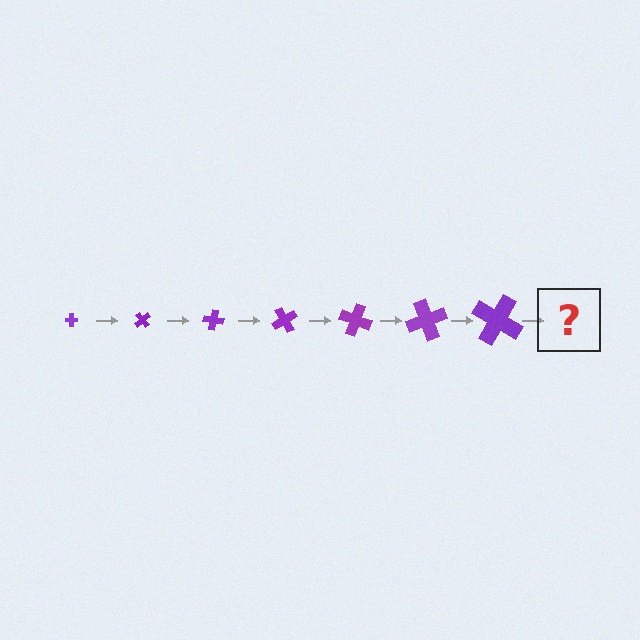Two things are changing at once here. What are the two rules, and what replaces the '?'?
The two rules are that the cross grows larger each step and it rotates 50 degrees each step. The '?' should be a cross, larger than the previous one and rotated 350 degrees from the start.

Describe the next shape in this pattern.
It should be a cross, larger than the previous one and rotated 350 degrees from the start.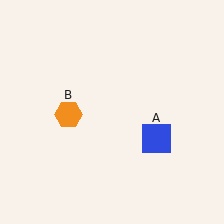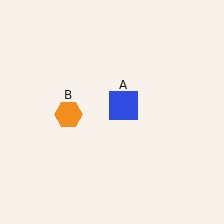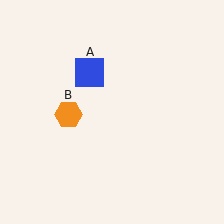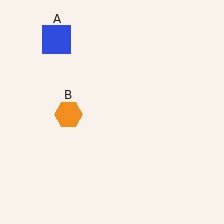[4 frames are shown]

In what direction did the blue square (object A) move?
The blue square (object A) moved up and to the left.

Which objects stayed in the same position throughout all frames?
Orange hexagon (object B) remained stationary.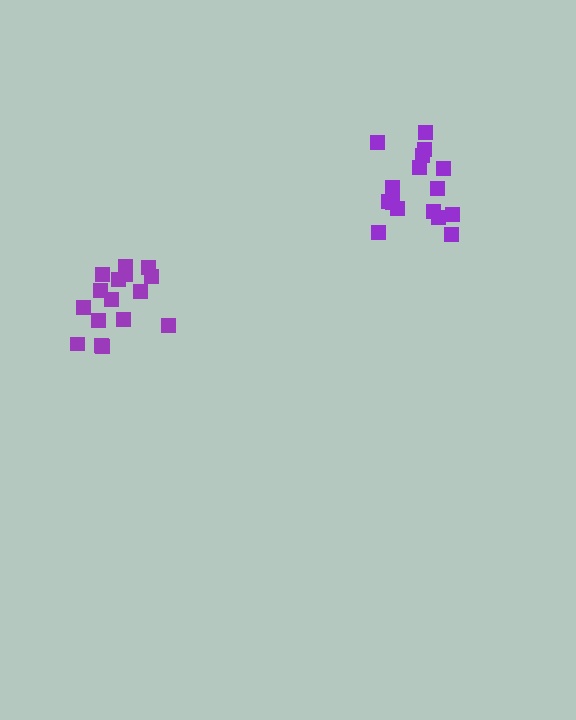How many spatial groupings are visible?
There are 2 spatial groupings.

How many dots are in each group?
Group 1: 16 dots, Group 2: 16 dots (32 total).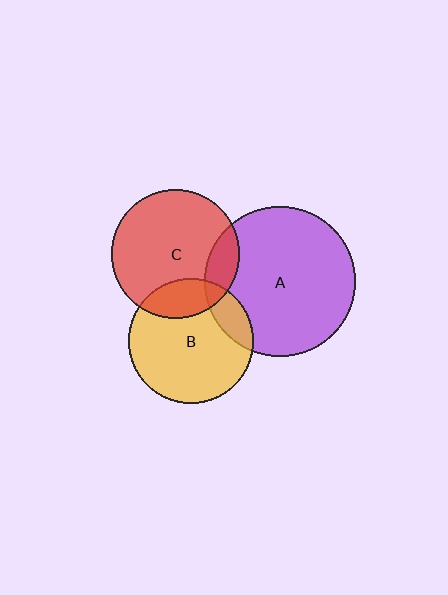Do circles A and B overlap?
Yes.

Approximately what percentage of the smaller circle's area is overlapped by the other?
Approximately 15%.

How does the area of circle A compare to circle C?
Approximately 1.4 times.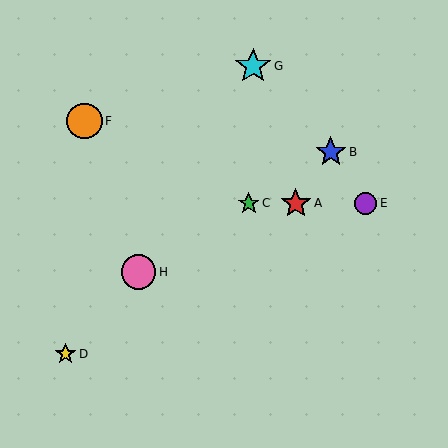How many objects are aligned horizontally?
3 objects (A, C, E) are aligned horizontally.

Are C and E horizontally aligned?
Yes, both are at y≈203.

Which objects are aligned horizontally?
Objects A, C, E are aligned horizontally.